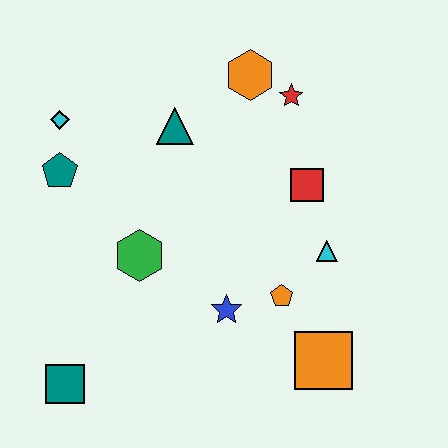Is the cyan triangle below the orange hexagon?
Yes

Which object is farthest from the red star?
The teal square is farthest from the red star.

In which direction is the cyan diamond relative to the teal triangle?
The cyan diamond is to the left of the teal triangle.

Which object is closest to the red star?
The orange hexagon is closest to the red star.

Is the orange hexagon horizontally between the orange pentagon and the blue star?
Yes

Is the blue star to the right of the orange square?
No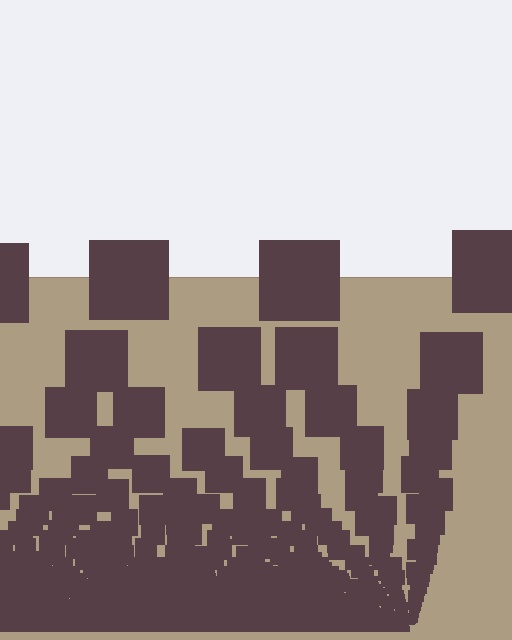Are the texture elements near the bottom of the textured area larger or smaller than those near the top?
Smaller. The gradient is inverted — elements near the bottom are smaller and denser.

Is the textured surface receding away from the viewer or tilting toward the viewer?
The surface appears to tilt toward the viewer. Texture elements get larger and sparser toward the top.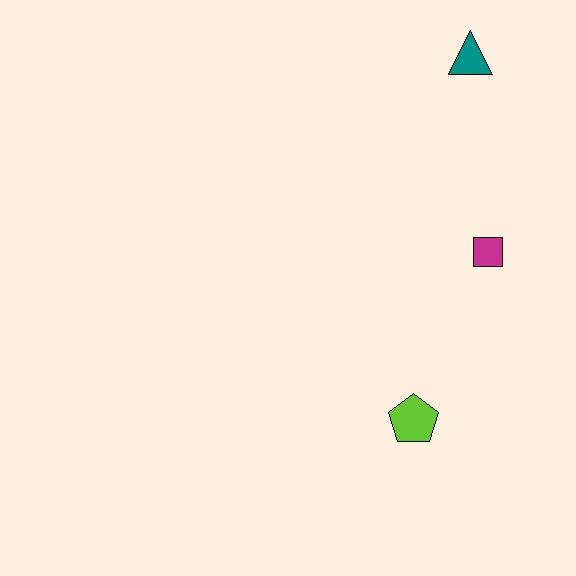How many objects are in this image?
There are 3 objects.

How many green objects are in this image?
There are no green objects.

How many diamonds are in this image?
There are no diamonds.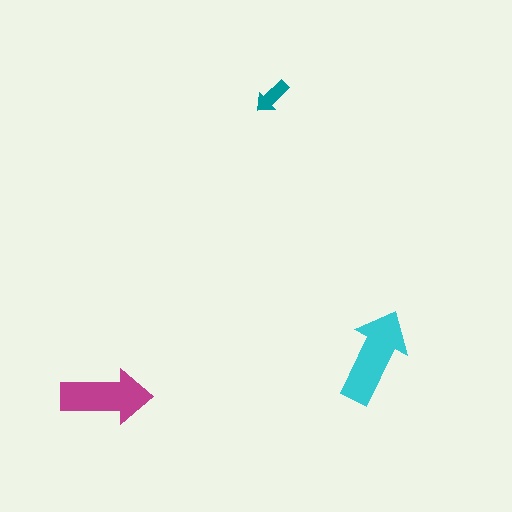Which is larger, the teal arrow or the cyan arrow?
The cyan one.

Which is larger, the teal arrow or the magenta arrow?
The magenta one.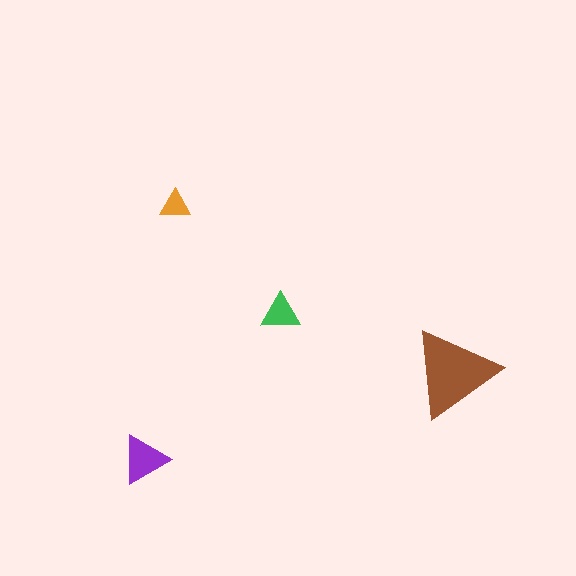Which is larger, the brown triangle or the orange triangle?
The brown one.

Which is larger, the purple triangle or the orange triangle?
The purple one.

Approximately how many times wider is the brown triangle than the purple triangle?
About 2 times wider.